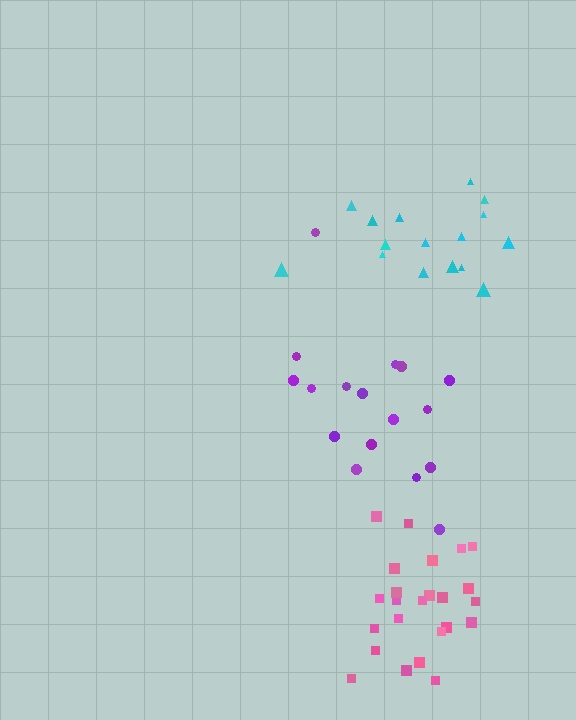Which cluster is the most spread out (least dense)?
Cyan.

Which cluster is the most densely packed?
Pink.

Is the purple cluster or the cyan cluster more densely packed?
Purple.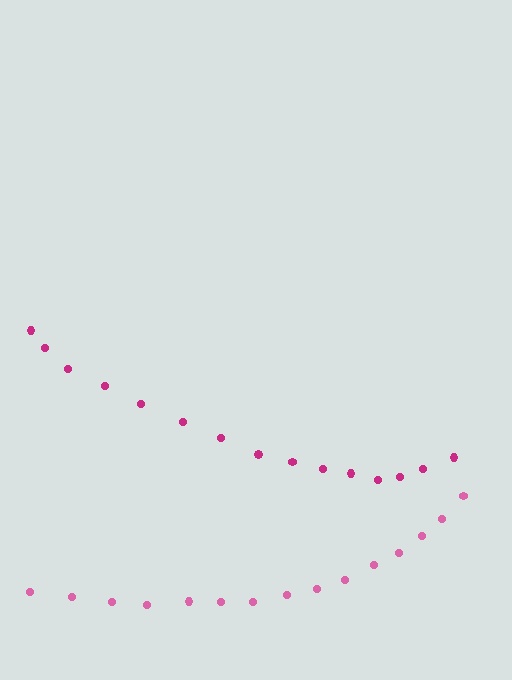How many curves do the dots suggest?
There are 2 distinct paths.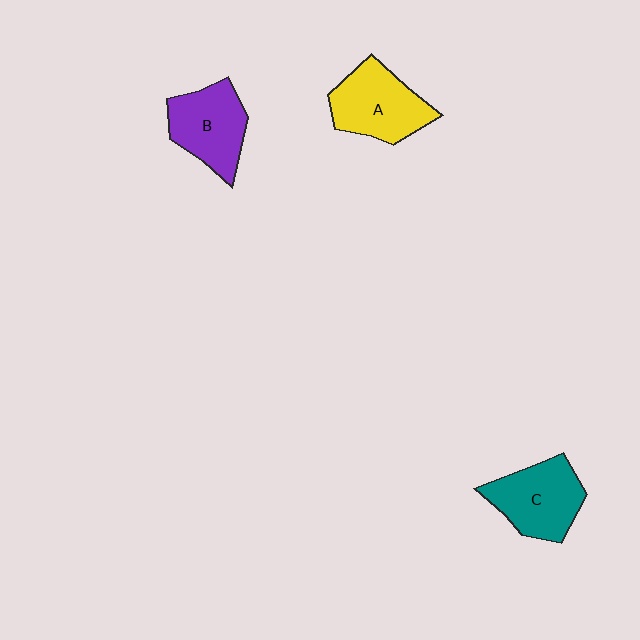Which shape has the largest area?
Shape A (yellow).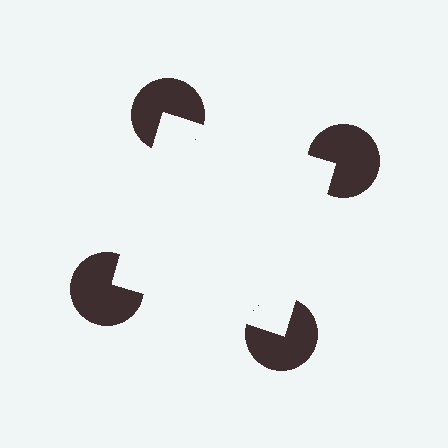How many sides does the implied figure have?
4 sides.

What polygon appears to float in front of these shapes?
An illusory square — its edges are inferred from the aligned wedge cuts in the pac-man discs, not physically drawn.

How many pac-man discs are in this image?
There are 4 — one at each vertex of the illusory square.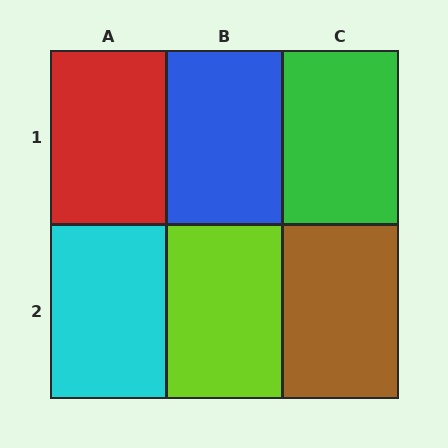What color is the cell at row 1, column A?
Red.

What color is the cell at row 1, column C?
Green.